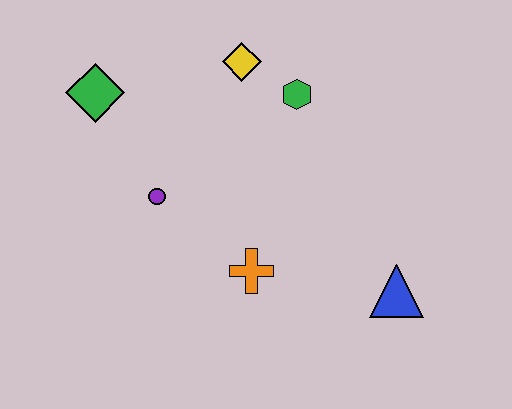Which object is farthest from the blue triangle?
The green diamond is farthest from the blue triangle.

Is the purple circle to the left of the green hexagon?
Yes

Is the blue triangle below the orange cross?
Yes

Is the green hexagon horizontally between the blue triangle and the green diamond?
Yes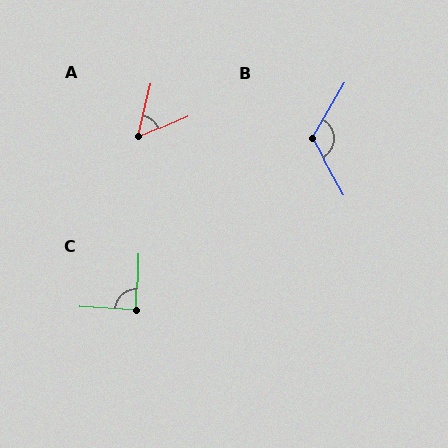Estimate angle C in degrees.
Approximately 89 degrees.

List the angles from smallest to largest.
A (53°), C (89°), B (120°).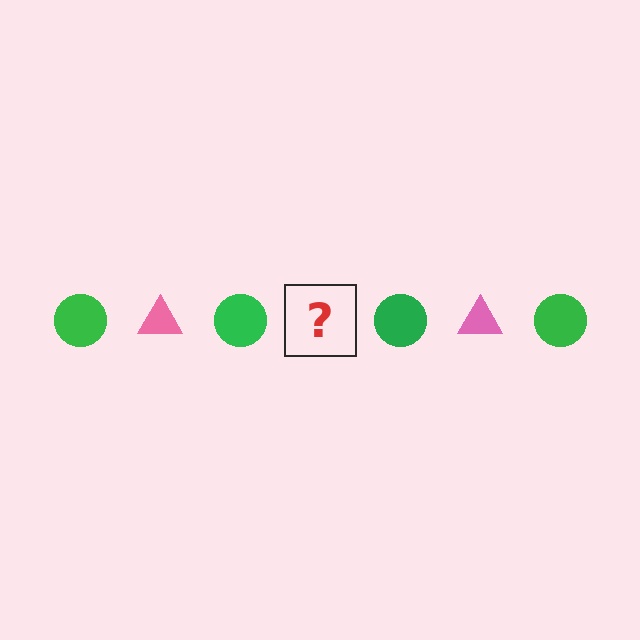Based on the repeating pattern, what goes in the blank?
The blank should be a pink triangle.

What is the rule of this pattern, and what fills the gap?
The rule is that the pattern alternates between green circle and pink triangle. The gap should be filled with a pink triangle.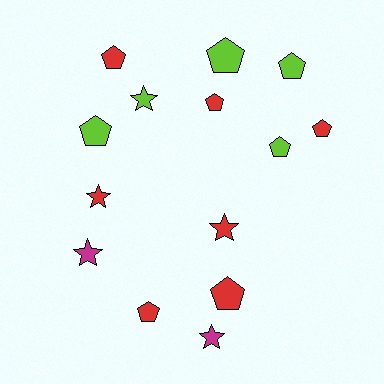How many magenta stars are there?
There are 2 magenta stars.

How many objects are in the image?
There are 14 objects.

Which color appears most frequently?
Red, with 7 objects.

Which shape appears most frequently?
Pentagon, with 9 objects.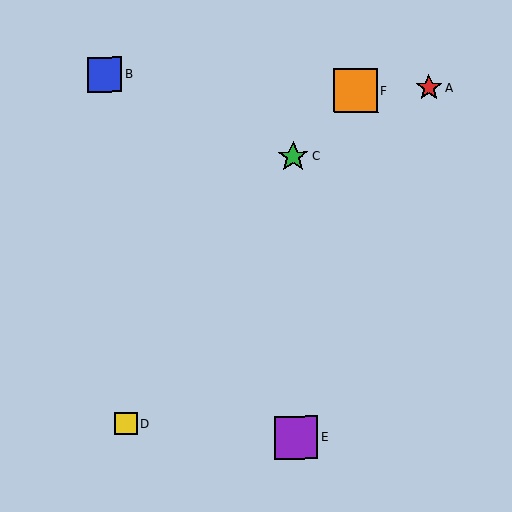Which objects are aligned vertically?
Objects C, E are aligned vertically.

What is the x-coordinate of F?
Object F is at x≈356.